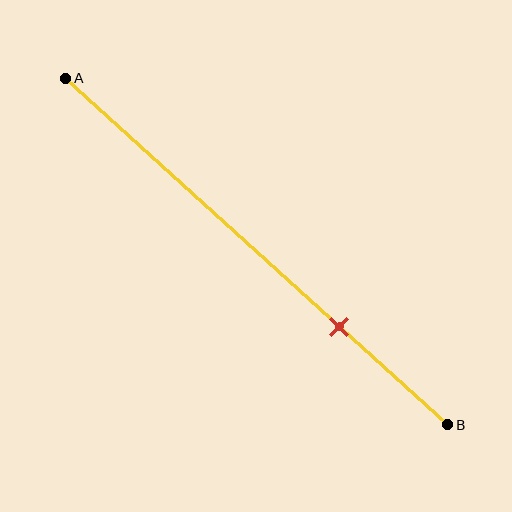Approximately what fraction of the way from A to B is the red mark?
The red mark is approximately 70% of the way from A to B.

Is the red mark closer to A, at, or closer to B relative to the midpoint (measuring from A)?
The red mark is closer to point B than the midpoint of segment AB.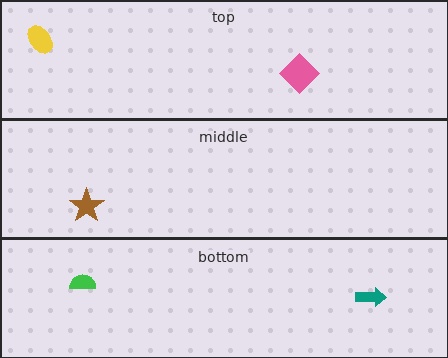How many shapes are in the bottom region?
2.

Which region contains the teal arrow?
The bottom region.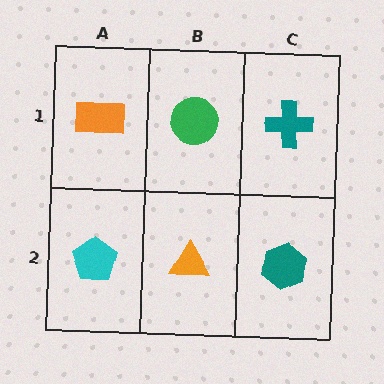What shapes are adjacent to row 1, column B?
An orange triangle (row 2, column B), an orange rectangle (row 1, column A), a teal cross (row 1, column C).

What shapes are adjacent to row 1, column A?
A cyan pentagon (row 2, column A), a green circle (row 1, column B).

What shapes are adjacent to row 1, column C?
A teal hexagon (row 2, column C), a green circle (row 1, column B).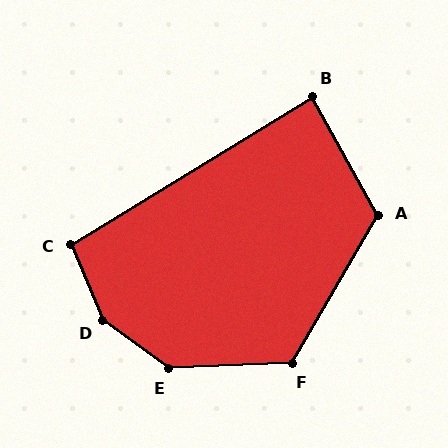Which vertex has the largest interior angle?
D, at approximately 149 degrees.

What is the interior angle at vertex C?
Approximately 98 degrees (obtuse).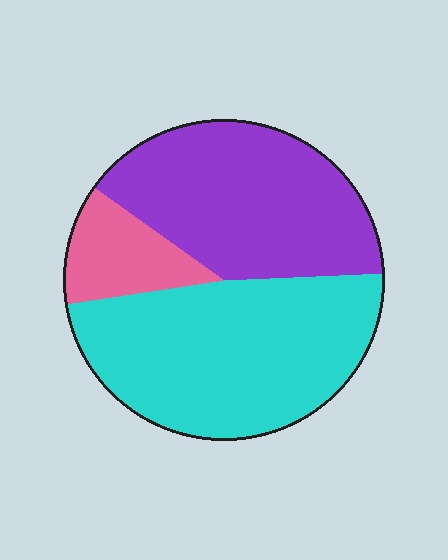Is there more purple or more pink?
Purple.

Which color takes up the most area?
Cyan, at roughly 50%.